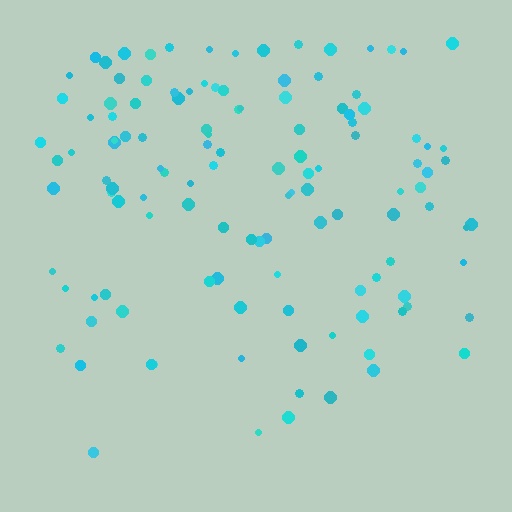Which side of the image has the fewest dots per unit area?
The bottom.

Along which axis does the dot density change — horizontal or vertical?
Vertical.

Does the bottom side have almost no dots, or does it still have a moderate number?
Still a moderate number, just noticeably fewer than the top.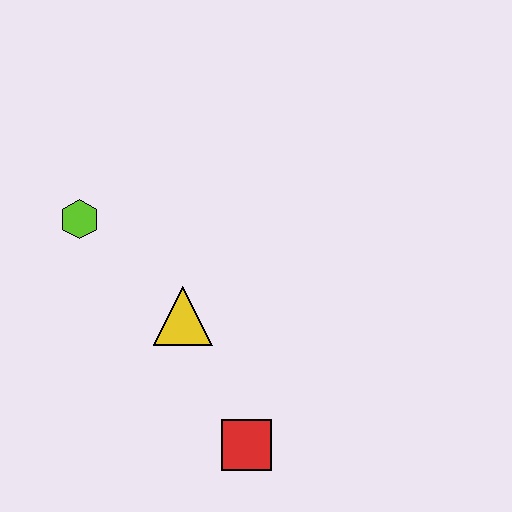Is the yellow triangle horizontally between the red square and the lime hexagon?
Yes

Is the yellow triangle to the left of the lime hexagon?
No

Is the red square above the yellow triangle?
No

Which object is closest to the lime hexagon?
The yellow triangle is closest to the lime hexagon.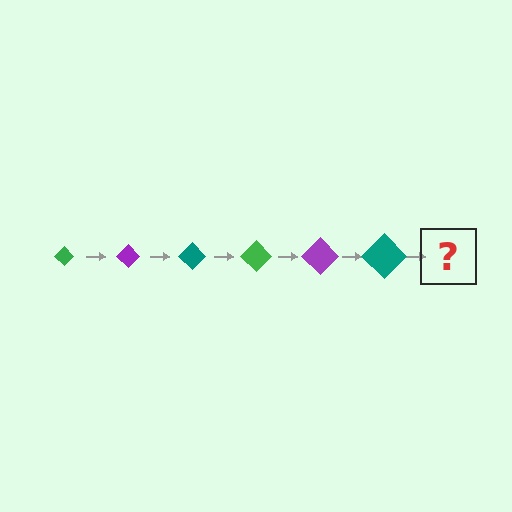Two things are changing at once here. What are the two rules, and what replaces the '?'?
The two rules are that the diamond grows larger each step and the color cycles through green, purple, and teal. The '?' should be a green diamond, larger than the previous one.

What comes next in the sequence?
The next element should be a green diamond, larger than the previous one.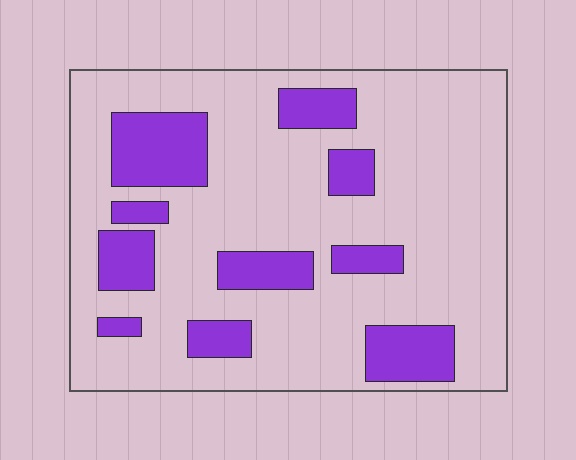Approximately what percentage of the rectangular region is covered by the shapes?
Approximately 25%.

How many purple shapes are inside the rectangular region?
10.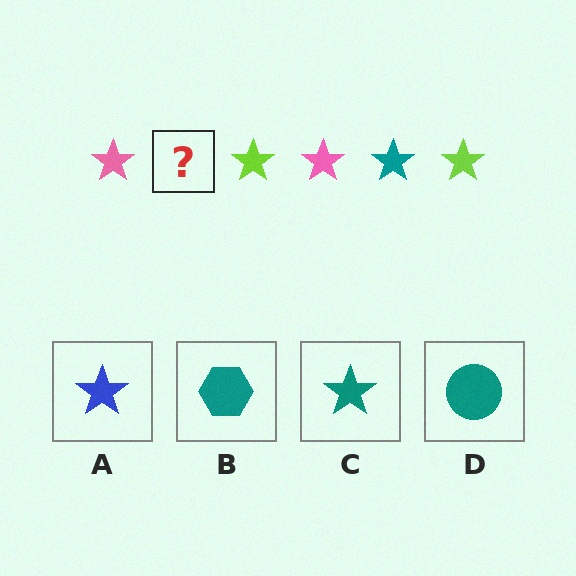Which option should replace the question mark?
Option C.